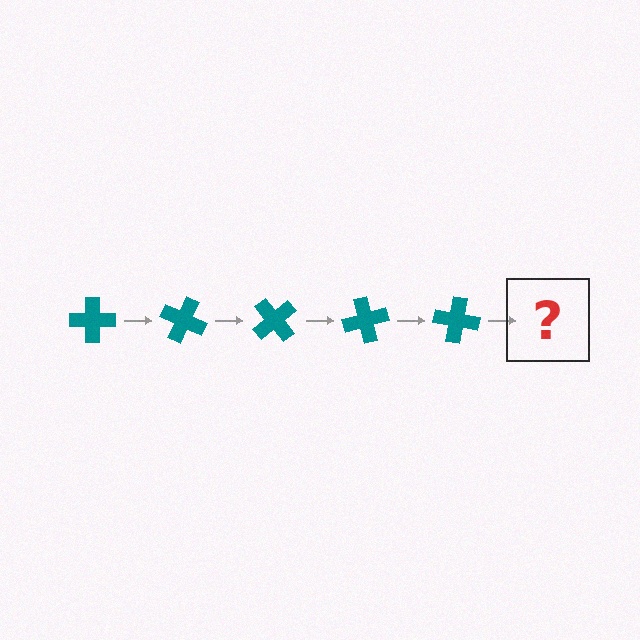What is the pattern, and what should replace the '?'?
The pattern is that the cross rotates 25 degrees each step. The '?' should be a teal cross rotated 125 degrees.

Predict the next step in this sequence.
The next step is a teal cross rotated 125 degrees.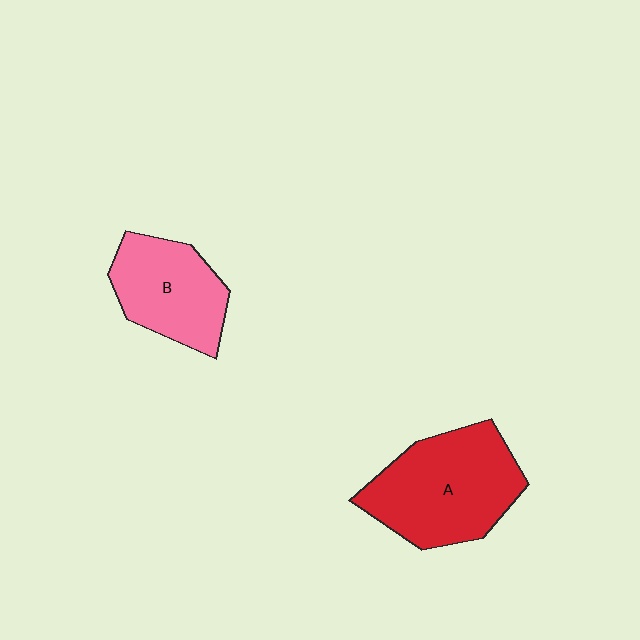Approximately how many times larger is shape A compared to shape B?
Approximately 1.4 times.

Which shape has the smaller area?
Shape B (pink).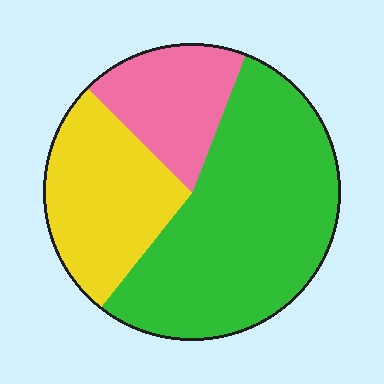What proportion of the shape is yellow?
Yellow covers 27% of the shape.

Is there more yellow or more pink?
Yellow.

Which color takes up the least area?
Pink, at roughly 20%.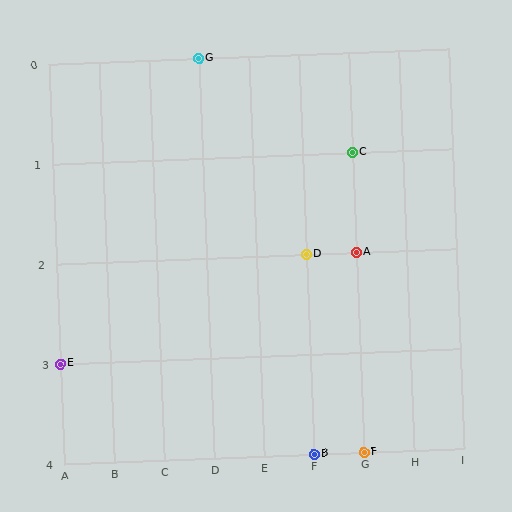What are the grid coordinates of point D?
Point D is at grid coordinates (F, 2).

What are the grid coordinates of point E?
Point E is at grid coordinates (A, 3).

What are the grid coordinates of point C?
Point C is at grid coordinates (G, 1).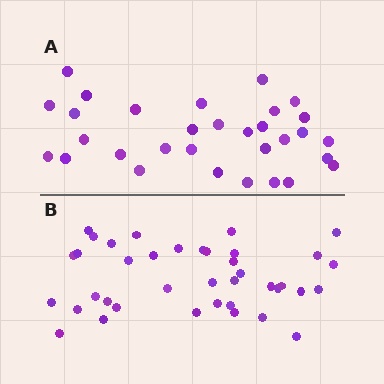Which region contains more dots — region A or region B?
Region B (the bottom region) has more dots.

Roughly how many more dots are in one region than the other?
Region B has roughly 8 or so more dots than region A.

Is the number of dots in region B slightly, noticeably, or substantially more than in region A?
Region B has noticeably more, but not dramatically so. The ratio is roughly 1.3 to 1.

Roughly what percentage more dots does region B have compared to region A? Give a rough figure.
About 25% more.